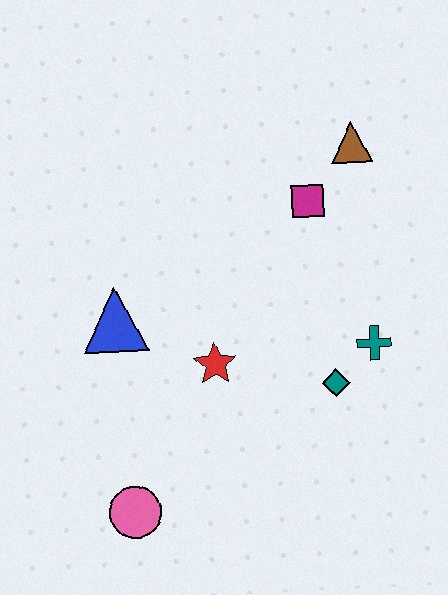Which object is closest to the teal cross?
The teal diamond is closest to the teal cross.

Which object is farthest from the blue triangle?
The brown triangle is farthest from the blue triangle.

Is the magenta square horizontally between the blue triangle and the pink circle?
No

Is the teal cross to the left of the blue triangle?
No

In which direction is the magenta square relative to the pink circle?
The magenta square is above the pink circle.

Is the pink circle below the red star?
Yes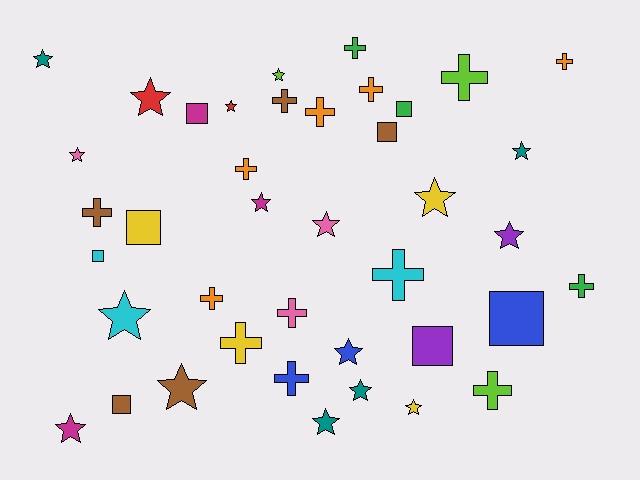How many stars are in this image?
There are 17 stars.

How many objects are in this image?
There are 40 objects.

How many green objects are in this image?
There are 3 green objects.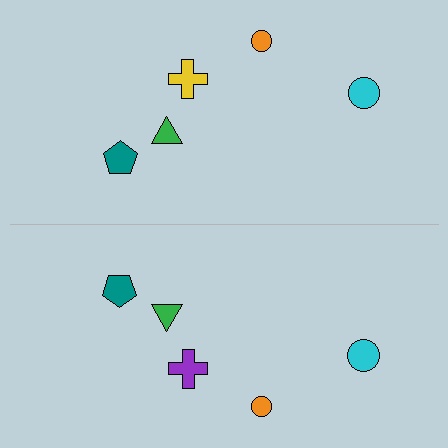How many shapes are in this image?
There are 10 shapes in this image.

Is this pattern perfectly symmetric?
No, the pattern is not perfectly symmetric. The purple cross on the bottom side breaks the symmetry — its mirror counterpart is yellow.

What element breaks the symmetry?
The purple cross on the bottom side breaks the symmetry — its mirror counterpart is yellow.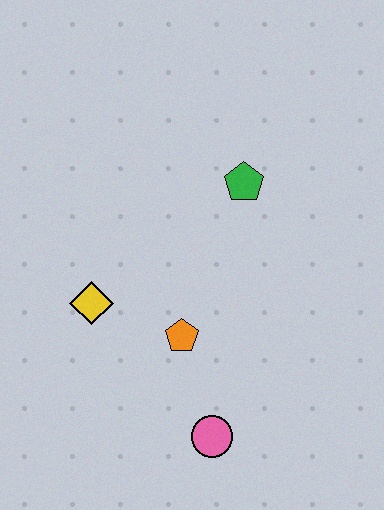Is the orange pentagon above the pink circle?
Yes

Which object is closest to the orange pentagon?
The yellow diamond is closest to the orange pentagon.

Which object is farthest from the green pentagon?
The pink circle is farthest from the green pentagon.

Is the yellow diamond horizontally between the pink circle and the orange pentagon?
No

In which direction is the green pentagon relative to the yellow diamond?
The green pentagon is to the right of the yellow diamond.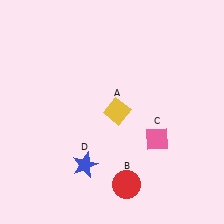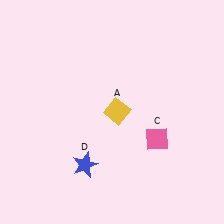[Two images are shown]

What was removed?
The red circle (B) was removed in Image 2.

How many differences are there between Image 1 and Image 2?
There is 1 difference between the two images.